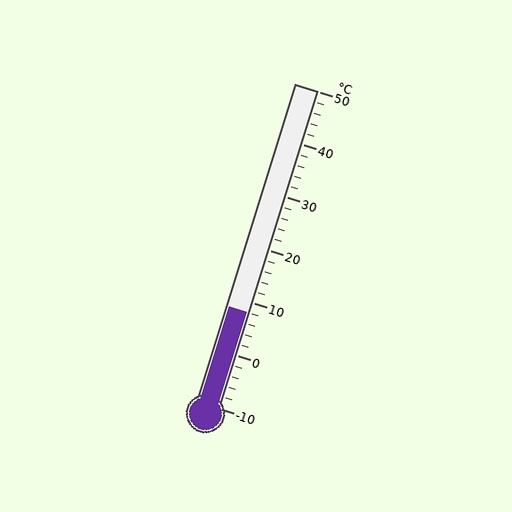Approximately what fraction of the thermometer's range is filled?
The thermometer is filled to approximately 30% of its range.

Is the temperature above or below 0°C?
The temperature is above 0°C.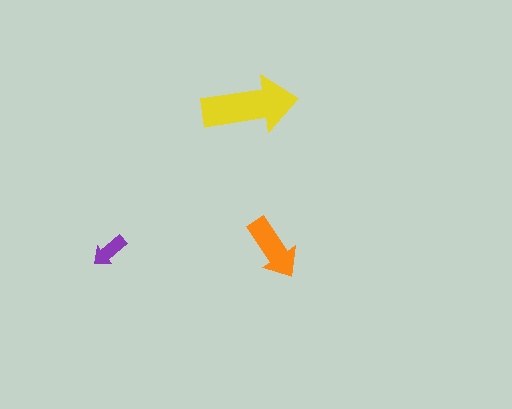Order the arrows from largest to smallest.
the yellow one, the orange one, the purple one.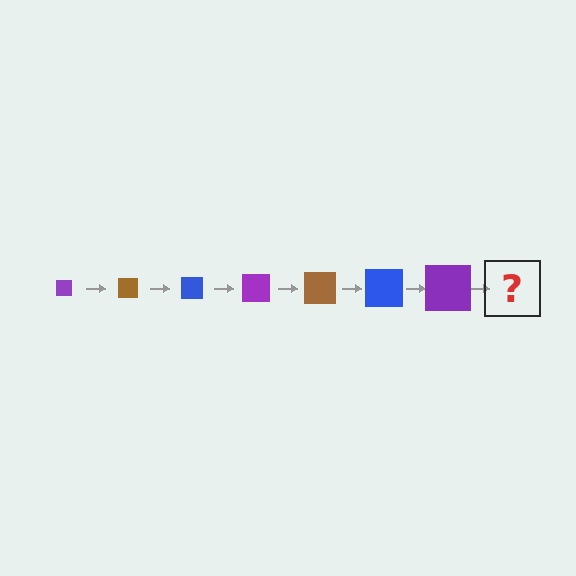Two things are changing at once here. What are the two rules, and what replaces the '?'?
The two rules are that the square grows larger each step and the color cycles through purple, brown, and blue. The '?' should be a brown square, larger than the previous one.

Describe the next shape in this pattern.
It should be a brown square, larger than the previous one.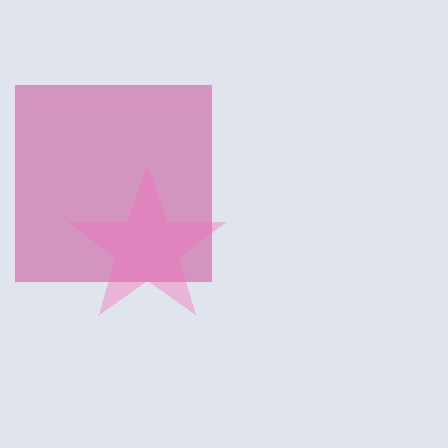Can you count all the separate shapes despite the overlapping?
Yes, there are 2 separate shapes.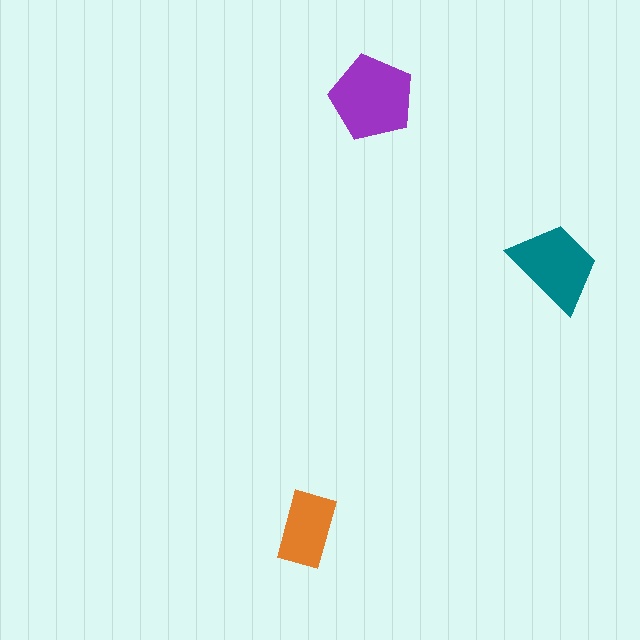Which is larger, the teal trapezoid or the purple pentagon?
The purple pentagon.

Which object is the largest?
The purple pentagon.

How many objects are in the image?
There are 3 objects in the image.